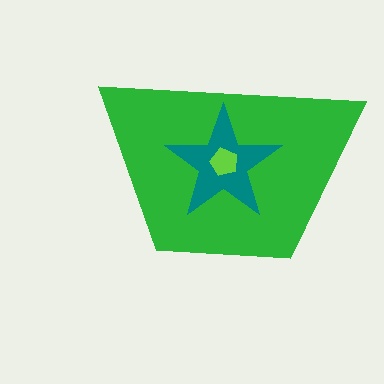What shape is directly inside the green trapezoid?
The teal star.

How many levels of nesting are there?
3.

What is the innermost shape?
The lime pentagon.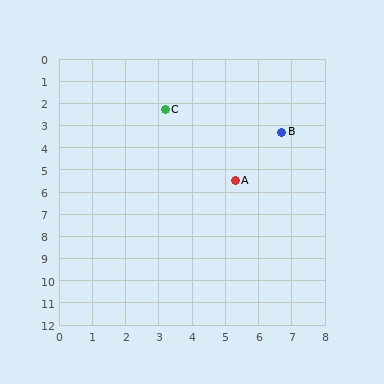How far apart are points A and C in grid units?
Points A and C are about 3.8 grid units apart.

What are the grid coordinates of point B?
Point B is at approximately (6.7, 3.3).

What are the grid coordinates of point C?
Point C is at approximately (3.2, 2.3).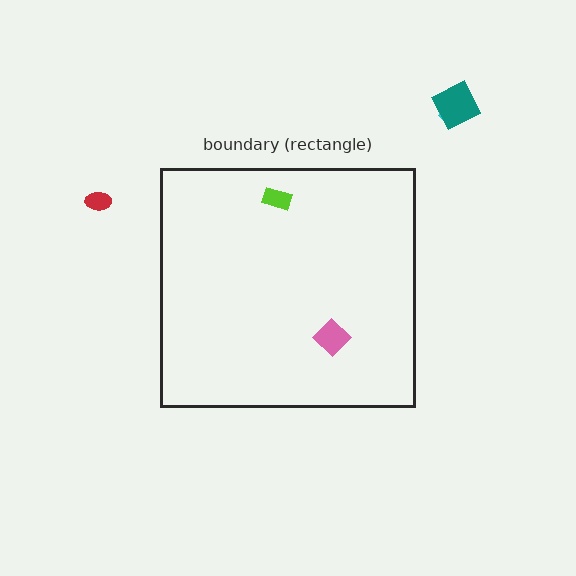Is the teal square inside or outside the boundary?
Outside.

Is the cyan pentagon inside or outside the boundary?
Outside.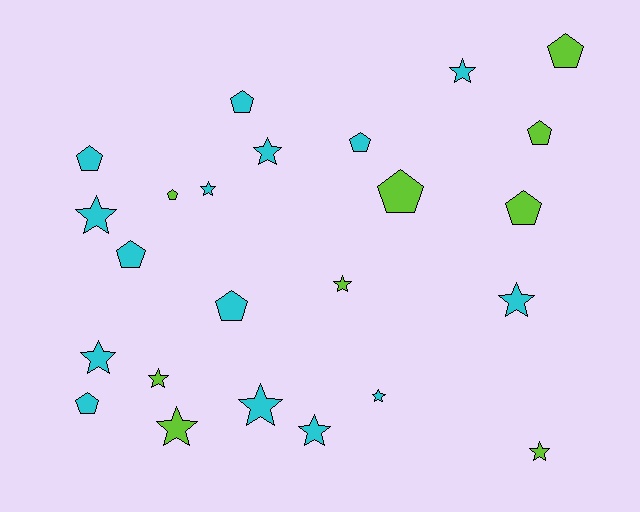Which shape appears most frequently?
Star, with 13 objects.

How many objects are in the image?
There are 24 objects.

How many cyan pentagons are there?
There are 6 cyan pentagons.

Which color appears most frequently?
Cyan, with 15 objects.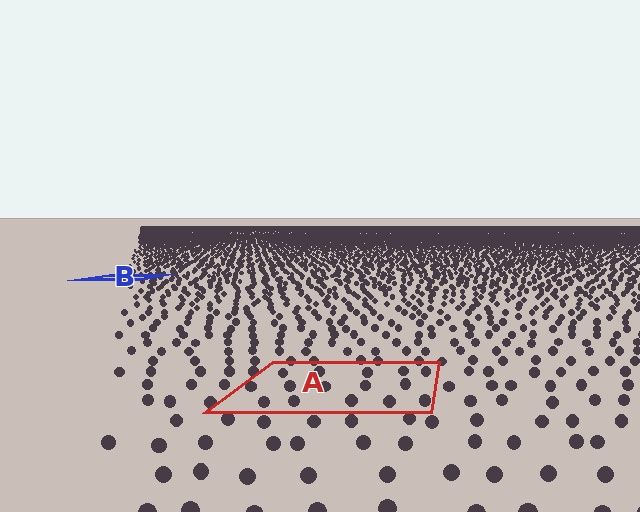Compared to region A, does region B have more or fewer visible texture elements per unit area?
Region B has more texture elements per unit area — they are packed more densely because it is farther away.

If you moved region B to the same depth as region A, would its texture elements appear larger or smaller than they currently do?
They would appear larger. At a closer depth, the same texture elements are projected at a bigger on-screen size.